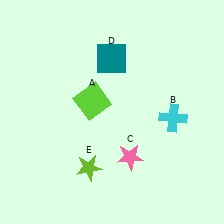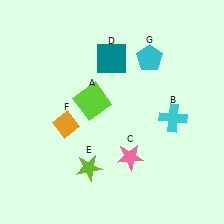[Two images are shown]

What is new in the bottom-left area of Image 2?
An orange diamond (F) was added in the bottom-left area of Image 2.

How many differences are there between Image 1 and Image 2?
There are 2 differences between the two images.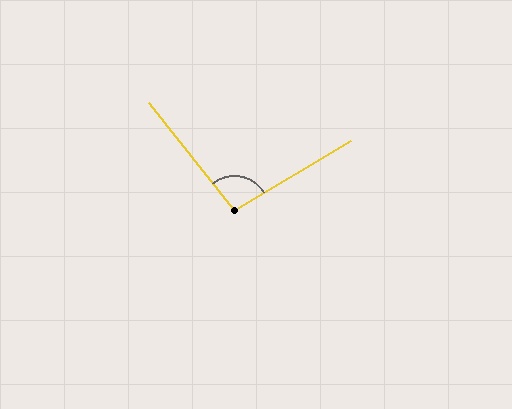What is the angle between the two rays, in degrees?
Approximately 98 degrees.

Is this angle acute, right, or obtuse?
It is obtuse.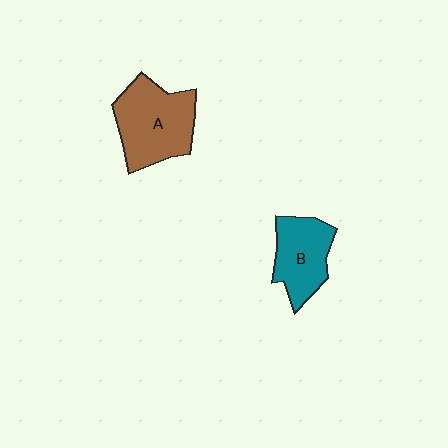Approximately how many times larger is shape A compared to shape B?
Approximately 1.4 times.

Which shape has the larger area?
Shape A (brown).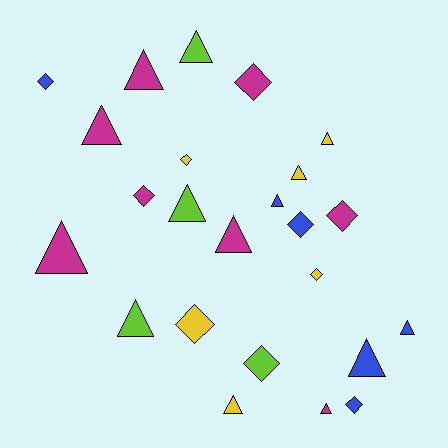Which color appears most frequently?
Magenta, with 8 objects.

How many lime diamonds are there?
There is 1 lime diamond.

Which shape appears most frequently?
Triangle, with 14 objects.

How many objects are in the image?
There are 24 objects.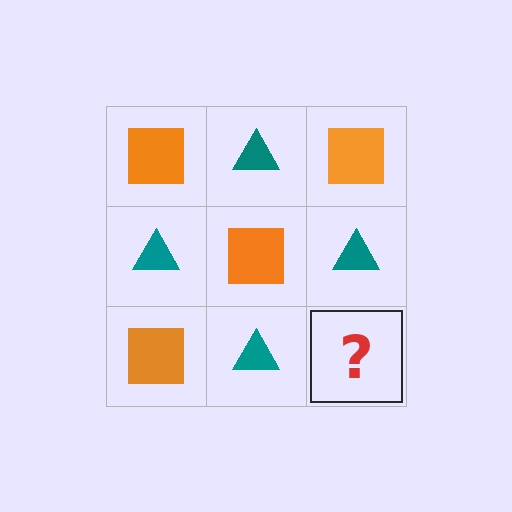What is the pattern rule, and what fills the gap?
The rule is that it alternates orange square and teal triangle in a checkerboard pattern. The gap should be filled with an orange square.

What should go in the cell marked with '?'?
The missing cell should contain an orange square.